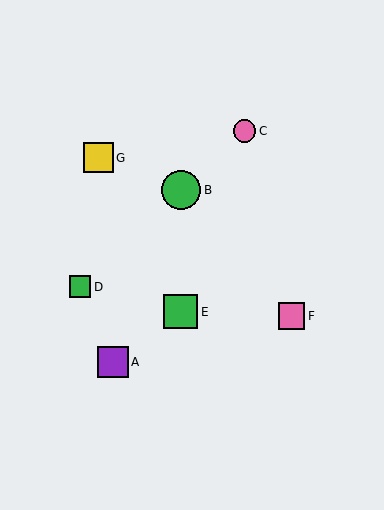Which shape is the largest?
The green circle (labeled B) is the largest.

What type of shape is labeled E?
Shape E is a green square.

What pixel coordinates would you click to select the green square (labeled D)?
Click at (80, 287) to select the green square D.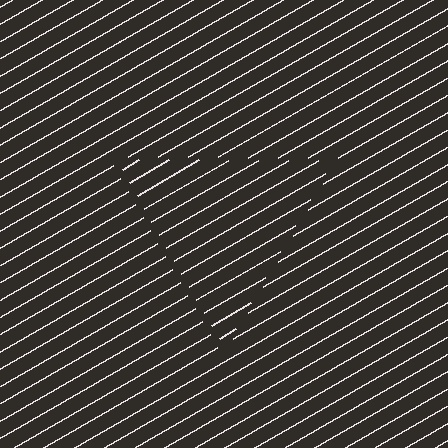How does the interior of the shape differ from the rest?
The interior of the shape contains the same grating, shifted by half a period — the contour is defined by the phase discontinuity where line-ends from the inner and outer gratings abut.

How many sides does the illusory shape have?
3 sides — the line-ends trace a triangle.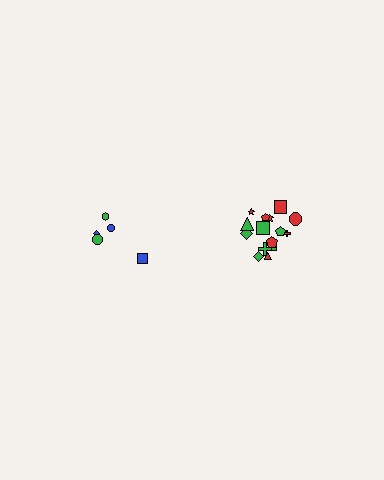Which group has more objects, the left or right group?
The right group.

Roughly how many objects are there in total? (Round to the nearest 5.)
Roughly 20 objects in total.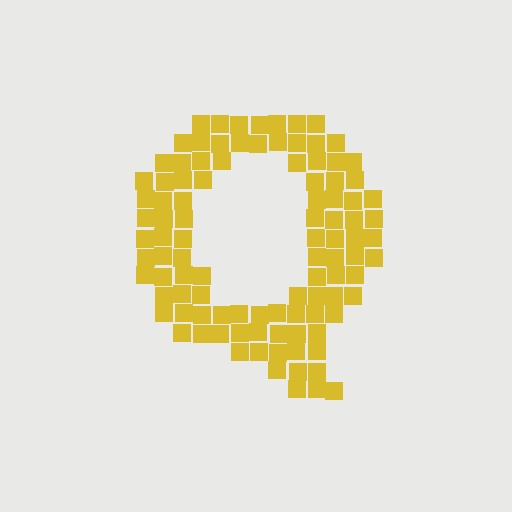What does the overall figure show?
The overall figure shows the letter Q.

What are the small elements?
The small elements are squares.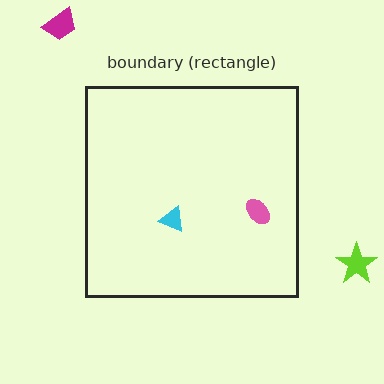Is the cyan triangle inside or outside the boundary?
Inside.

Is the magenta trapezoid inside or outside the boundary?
Outside.